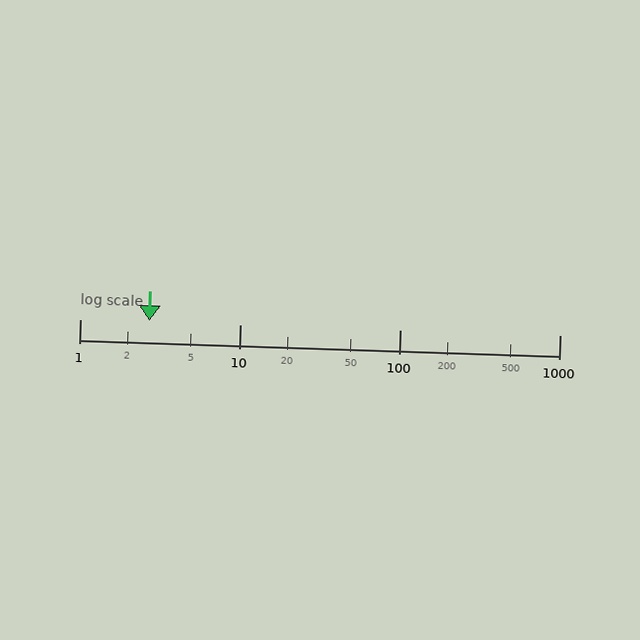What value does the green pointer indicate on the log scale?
The pointer indicates approximately 2.7.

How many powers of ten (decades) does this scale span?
The scale spans 3 decades, from 1 to 1000.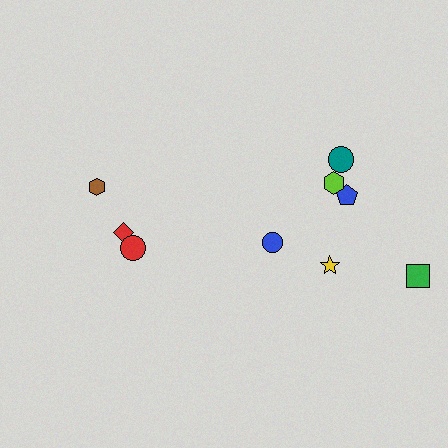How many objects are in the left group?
There are 3 objects.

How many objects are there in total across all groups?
There are 9 objects.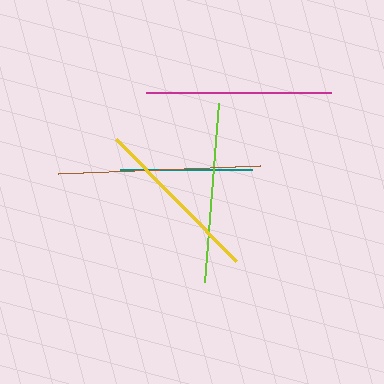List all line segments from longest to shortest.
From longest to shortest: brown, magenta, lime, yellow, teal.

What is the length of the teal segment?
The teal segment is approximately 132 pixels long.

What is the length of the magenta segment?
The magenta segment is approximately 185 pixels long.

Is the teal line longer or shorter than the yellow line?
The yellow line is longer than the teal line.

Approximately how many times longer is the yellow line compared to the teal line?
The yellow line is approximately 1.3 times the length of the teal line.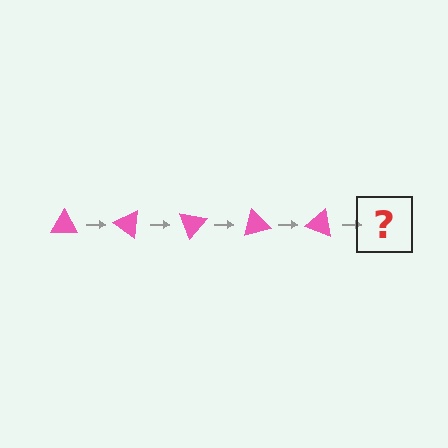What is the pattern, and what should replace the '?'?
The pattern is that the triangle rotates 35 degrees each step. The '?' should be a pink triangle rotated 175 degrees.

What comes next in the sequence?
The next element should be a pink triangle rotated 175 degrees.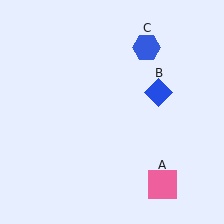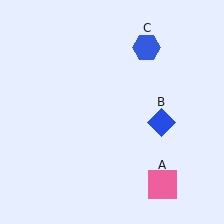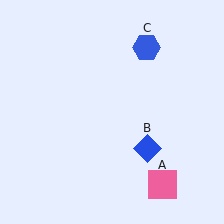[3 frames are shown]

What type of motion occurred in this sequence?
The blue diamond (object B) rotated clockwise around the center of the scene.